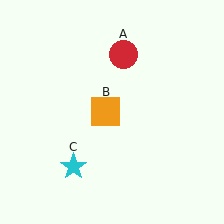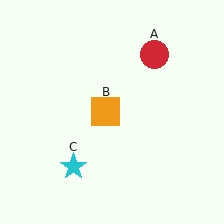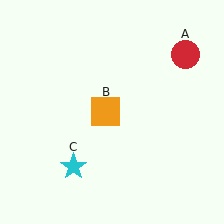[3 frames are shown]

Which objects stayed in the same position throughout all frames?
Orange square (object B) and cyan star (object C) remained stationary.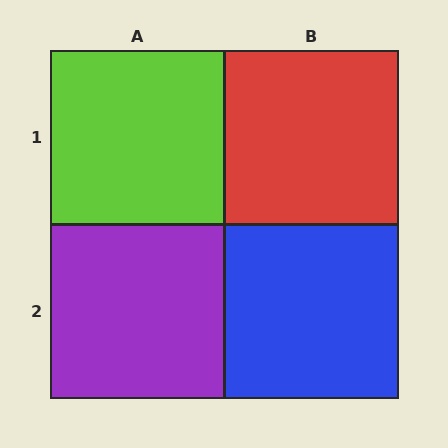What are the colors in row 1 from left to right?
Lime, red.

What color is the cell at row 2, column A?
Purple.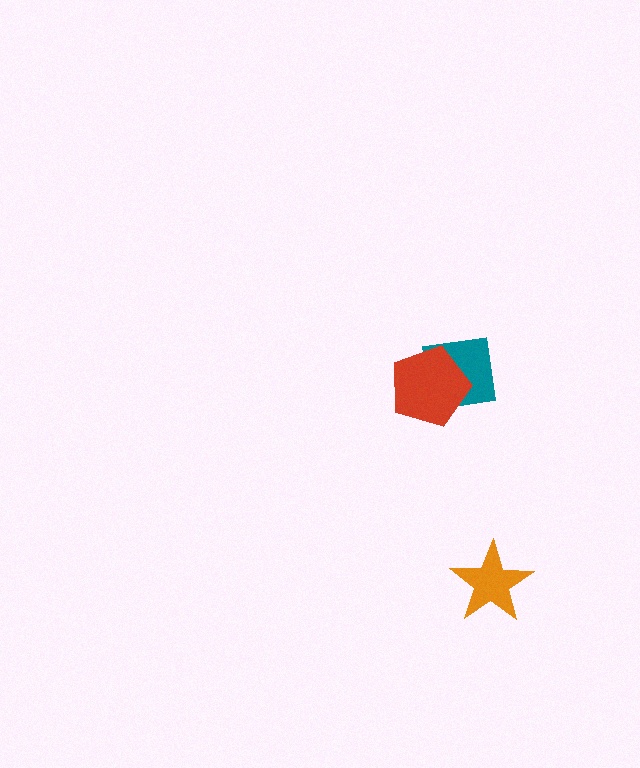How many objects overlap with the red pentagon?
1 object overlaps with the red pentagon.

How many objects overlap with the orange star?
0 objects overlap with the orange star.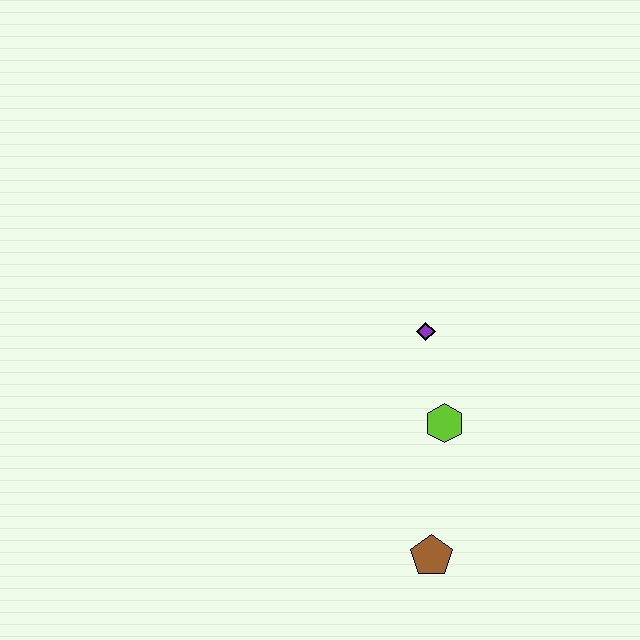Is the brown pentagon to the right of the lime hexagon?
No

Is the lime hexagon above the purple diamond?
No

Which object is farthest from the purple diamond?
The brown pentagon is farthest from the purple diamond.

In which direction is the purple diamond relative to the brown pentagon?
The purple diamond is above the brown pentagon.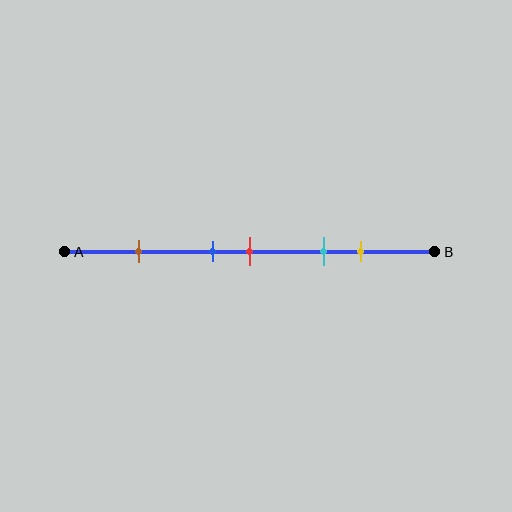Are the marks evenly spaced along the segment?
No, the marks are not evenly spaced.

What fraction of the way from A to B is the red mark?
The red mark is approximately 50% (0.5) of the way from A to B.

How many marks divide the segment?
There are 5 marks dividing the segment.